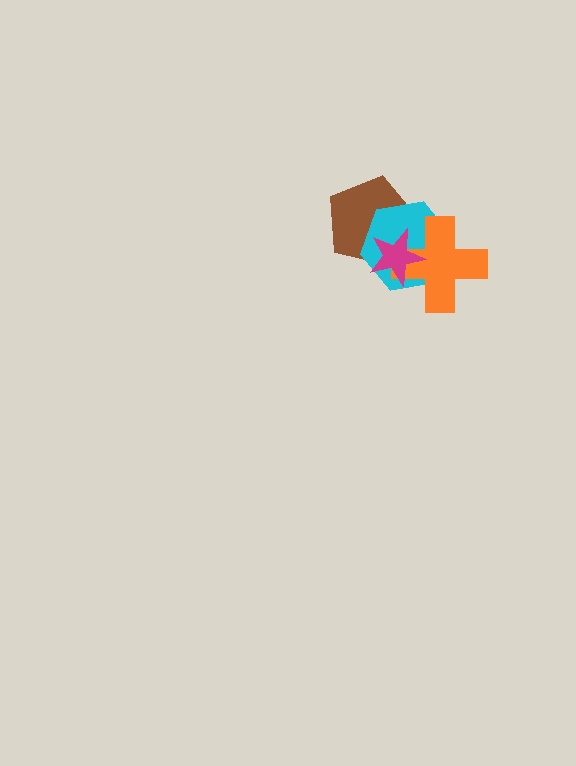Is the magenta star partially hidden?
No, no other shape covers it.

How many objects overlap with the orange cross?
3 objects overlap with the orange cross.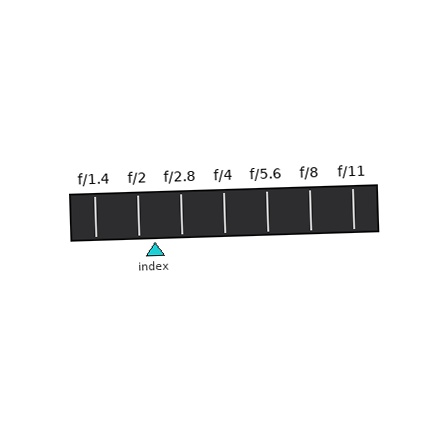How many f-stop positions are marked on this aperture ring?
There are 7 f-stop positions marked.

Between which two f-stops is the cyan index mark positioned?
The index mark is between f/2 and f/2.8.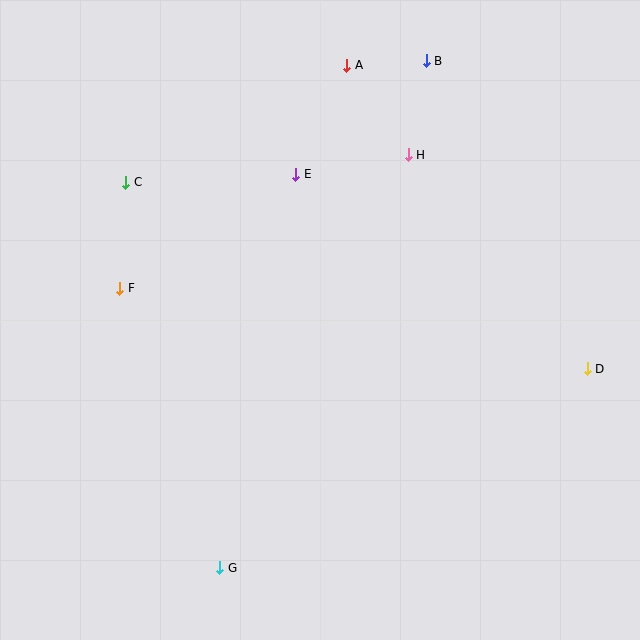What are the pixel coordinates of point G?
Point G is at (220, 568).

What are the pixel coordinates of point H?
Point H is at (408, 155).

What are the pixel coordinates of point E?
Point E is at (296, 174).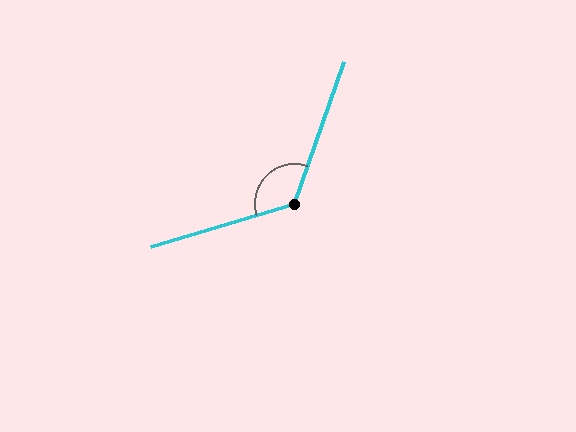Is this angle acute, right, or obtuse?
It is obtuse.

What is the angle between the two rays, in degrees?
Approximately 126 degrees.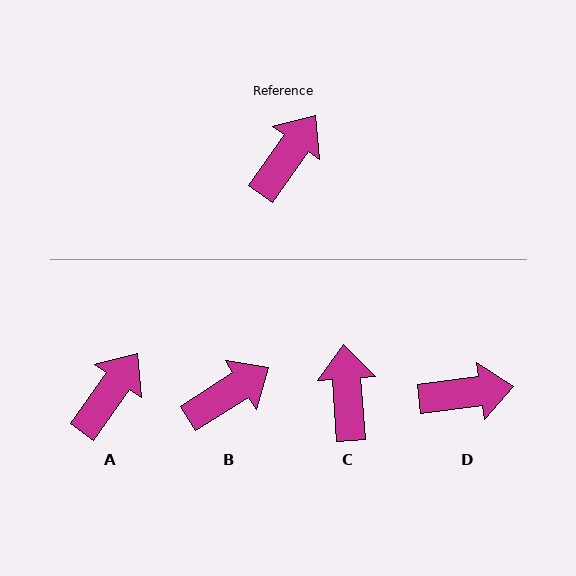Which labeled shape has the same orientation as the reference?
A.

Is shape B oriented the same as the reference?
No, it is off by about 22 degrees.